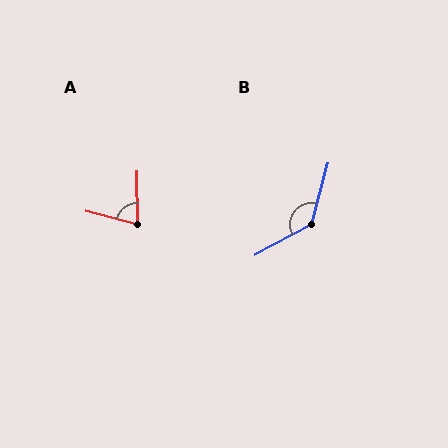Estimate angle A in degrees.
Approximately 75 degrees.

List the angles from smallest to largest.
A (75°), B (134°).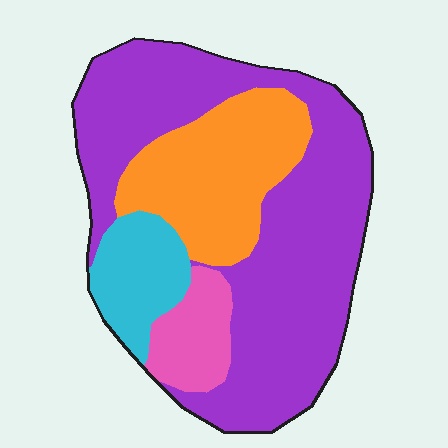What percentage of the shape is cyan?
Cyan takes up about one tenth (1/10) of the shape.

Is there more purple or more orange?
Purple.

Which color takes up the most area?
Purple, at roughly 55%.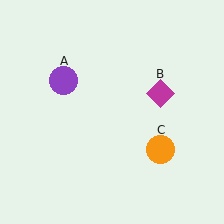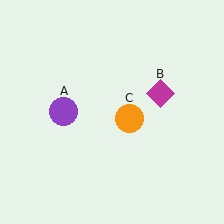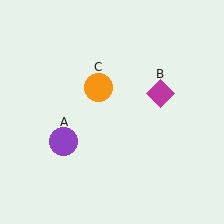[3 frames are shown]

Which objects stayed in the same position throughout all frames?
Magenta diamond (object B) remained stationary.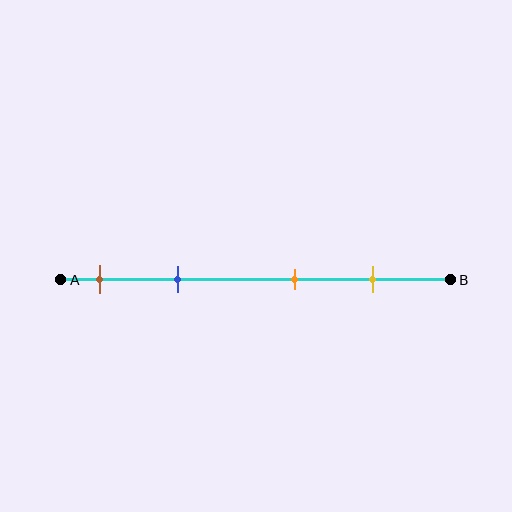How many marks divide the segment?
There are 4 marks dividing the segment.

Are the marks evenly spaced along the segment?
No, the marks are not evenly spaced.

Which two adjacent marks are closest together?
The brown and blue marks are the closest adjacent pair.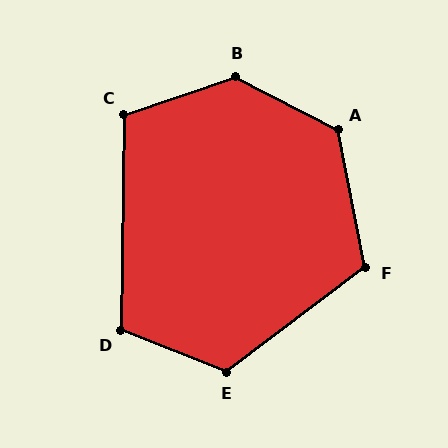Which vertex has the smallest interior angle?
C, at approximately 110 degrees.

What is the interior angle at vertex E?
Approximately 121 degrees (obtuse).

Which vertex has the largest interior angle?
B, at approximately 133 degrees.